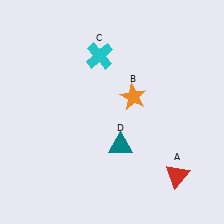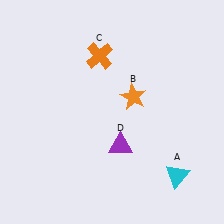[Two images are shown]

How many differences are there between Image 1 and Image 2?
There are 3 differences between the two images.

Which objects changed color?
A changed from red to cyan. C changed from cyan to orange. D changed from teal to purple.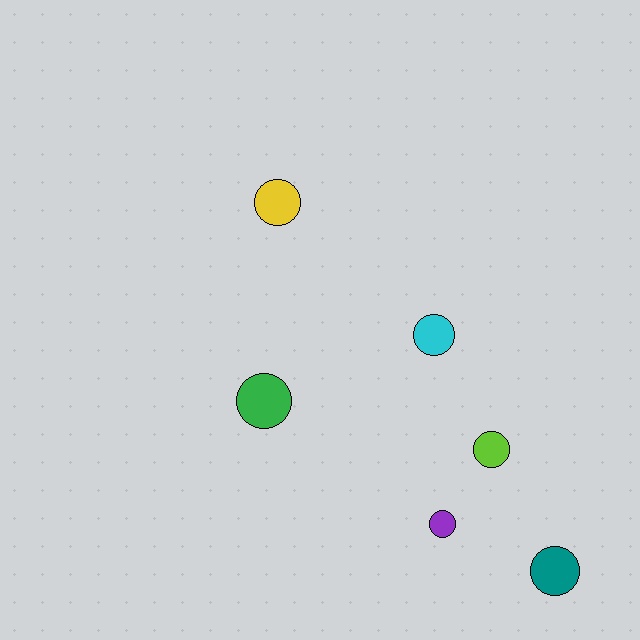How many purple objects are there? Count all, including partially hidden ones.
There is 1 purple object.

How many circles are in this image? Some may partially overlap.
There are 6 circles.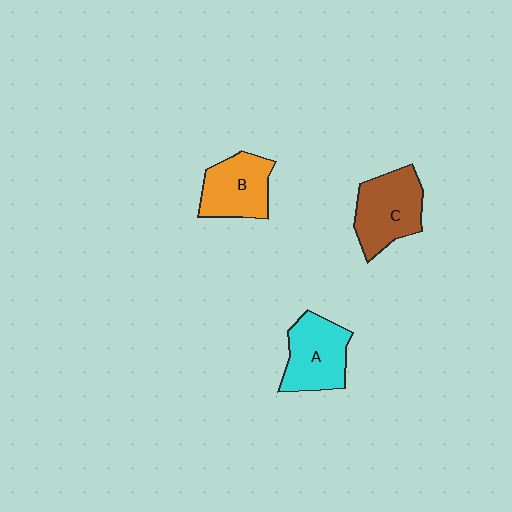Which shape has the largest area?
Shape C (brown).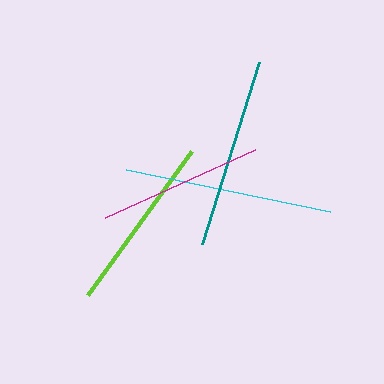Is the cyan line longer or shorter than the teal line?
The cyan line is longer than the teal line.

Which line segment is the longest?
The cyan line is the longest at approximately 208 pixels.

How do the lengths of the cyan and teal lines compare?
The cyan and teal lines are approximately the same length.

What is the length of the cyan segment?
The cyan segment is approximately 208 pixels long.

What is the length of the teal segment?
The teal segment is approximately 190 pixels long.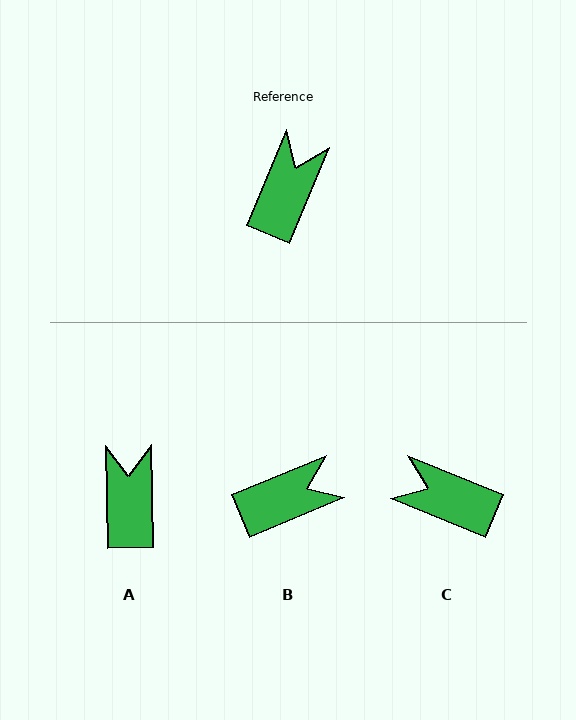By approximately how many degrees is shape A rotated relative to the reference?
Approximately 24 degrees counter-clockwise.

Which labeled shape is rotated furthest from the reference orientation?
C, about 91 degrees away.